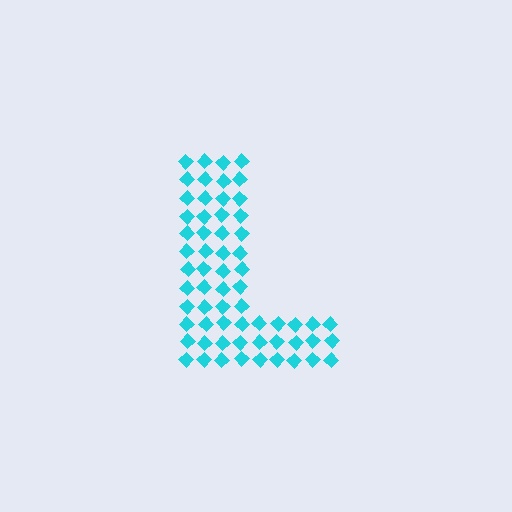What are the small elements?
The small elements are diamonds.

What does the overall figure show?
The overall figure shows the letter L.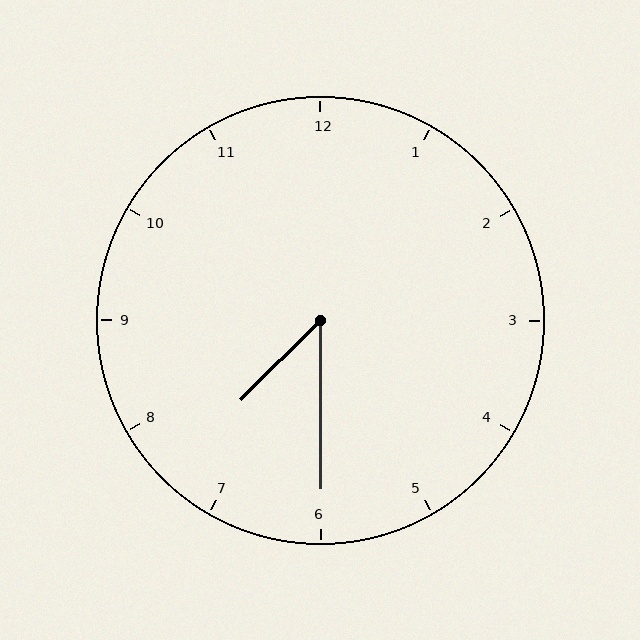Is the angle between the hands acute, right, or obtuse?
It is acute.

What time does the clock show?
7:30.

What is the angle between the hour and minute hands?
Approximately 45 degrees.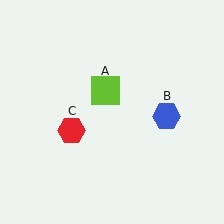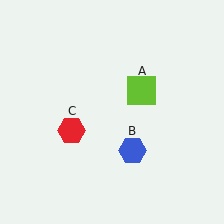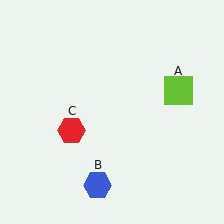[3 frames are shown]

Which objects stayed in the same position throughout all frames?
Red hexagon (object C) remained stationary.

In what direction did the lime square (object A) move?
The lime square (object A) moved right.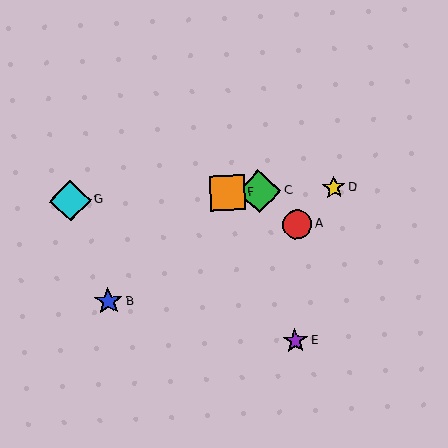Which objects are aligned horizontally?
Objects C, D, F, G are aligned horizontally.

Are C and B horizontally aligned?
No, C is at y≈191 and B is at y≈302.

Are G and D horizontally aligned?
Yes, both are at y≈201.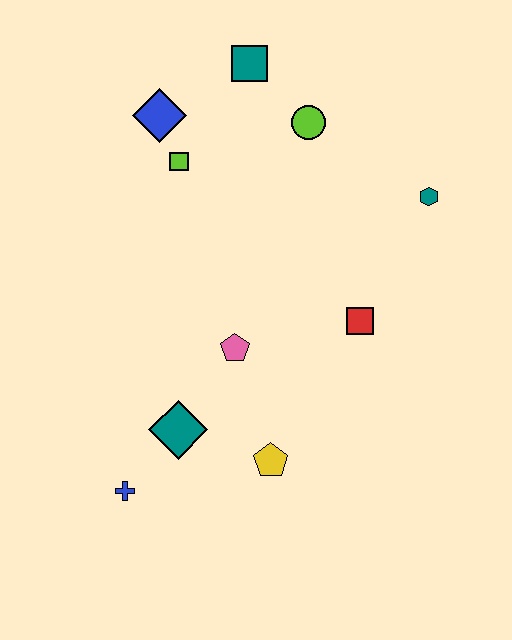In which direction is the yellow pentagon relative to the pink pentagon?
The yellow pentagon is below the pink pentagon.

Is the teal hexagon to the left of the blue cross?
No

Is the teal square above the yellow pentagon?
Yes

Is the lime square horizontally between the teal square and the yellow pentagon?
No